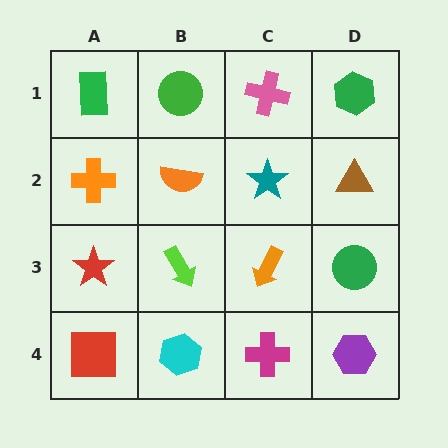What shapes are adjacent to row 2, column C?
A pink cross (row 1, column C), an orange arrow (row 3, column C), an orange semicircle (row 2, column B), a brown triangle (row 2, column D).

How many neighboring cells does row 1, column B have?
3.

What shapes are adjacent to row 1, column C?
A teal star (row 2, column C), a green circle (row 1, column B), a green hexagon (row 1, column D).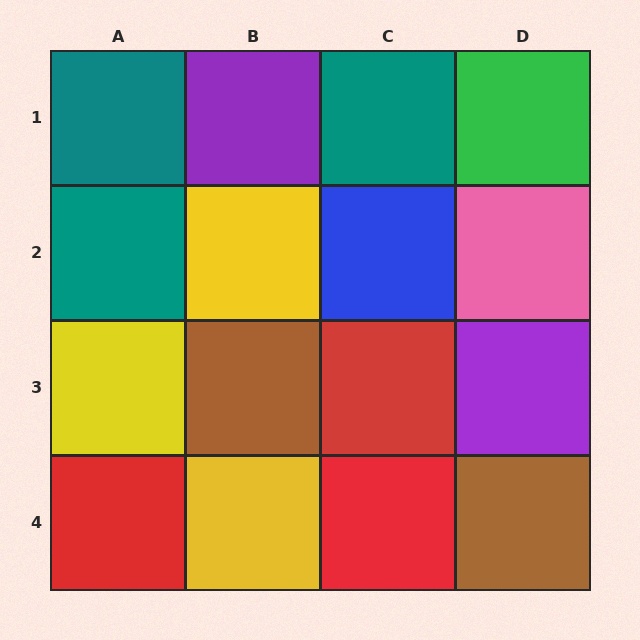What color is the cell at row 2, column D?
Pink.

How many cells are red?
3 cells are red.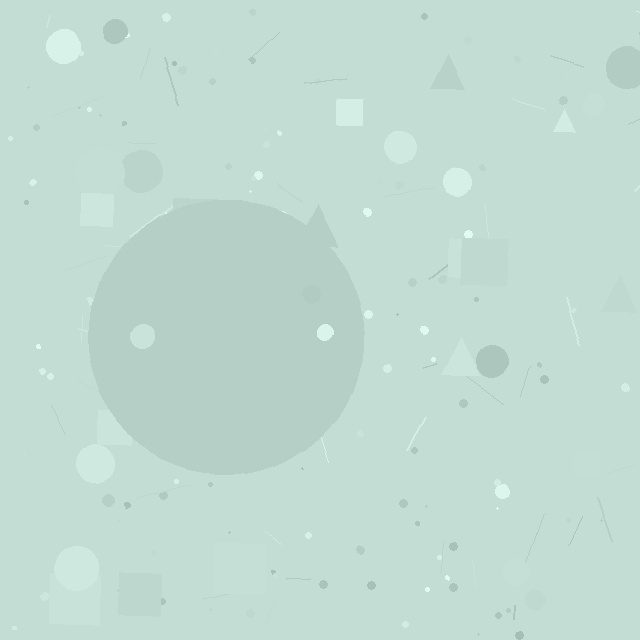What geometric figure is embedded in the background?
A circle is embedded in the background.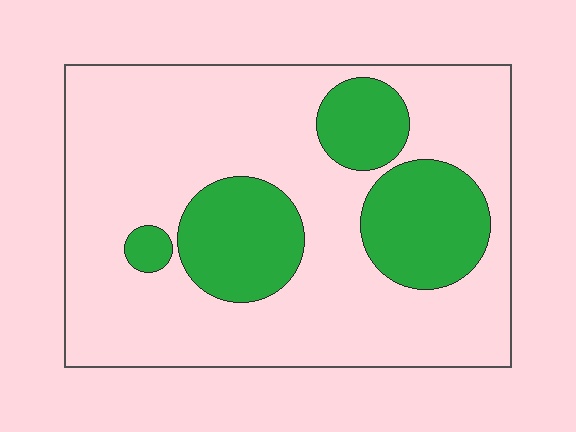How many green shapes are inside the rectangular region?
4.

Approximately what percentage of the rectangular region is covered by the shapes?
Approximately 25%.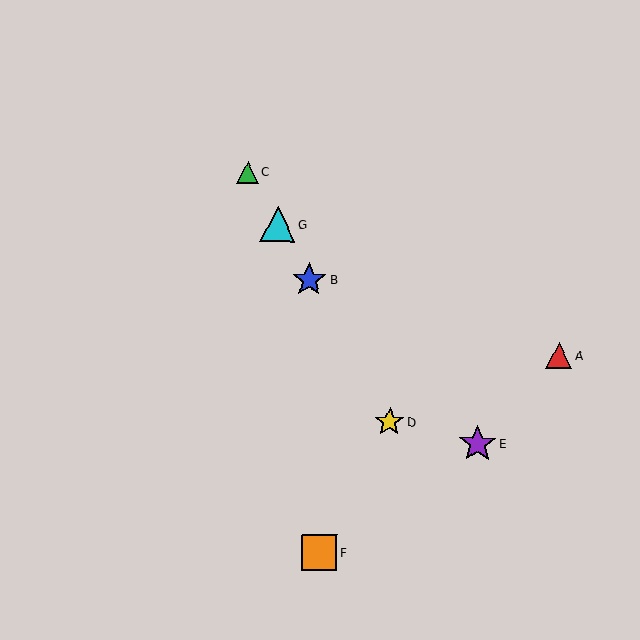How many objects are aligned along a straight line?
4 objects (B, C, D, G) are aligned along a straight line.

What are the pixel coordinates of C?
Object C is at (248, 172).